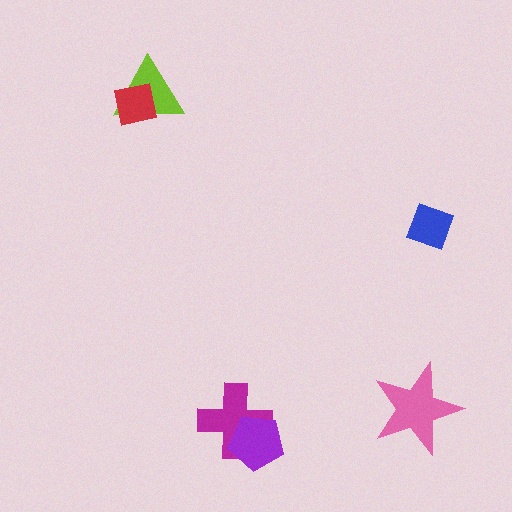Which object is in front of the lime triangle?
The red square is in front of the lime triangle.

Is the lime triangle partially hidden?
Yes, it is partially covered by another shape.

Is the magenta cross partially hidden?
Yes, it is partially covered by another shape.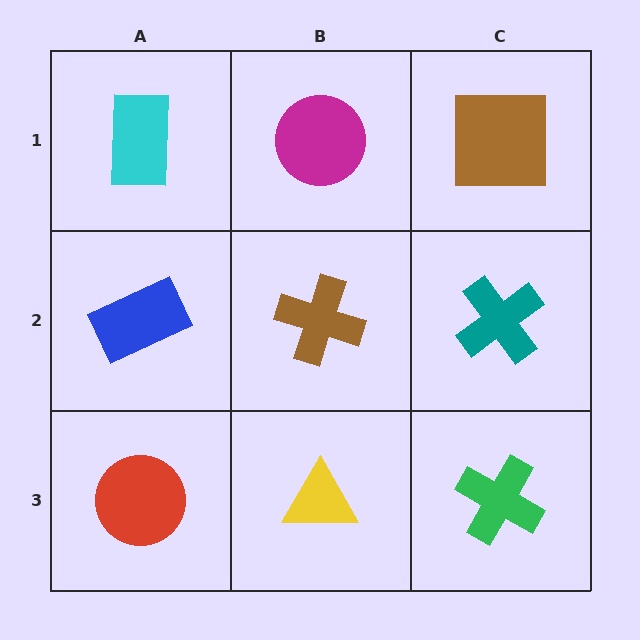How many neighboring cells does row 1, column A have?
2.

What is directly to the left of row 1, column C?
A magenta circle.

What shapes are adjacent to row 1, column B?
A brown cross (row 2, column B), a cyan rectangle (row 1, column A), a brown square (row 1, column C).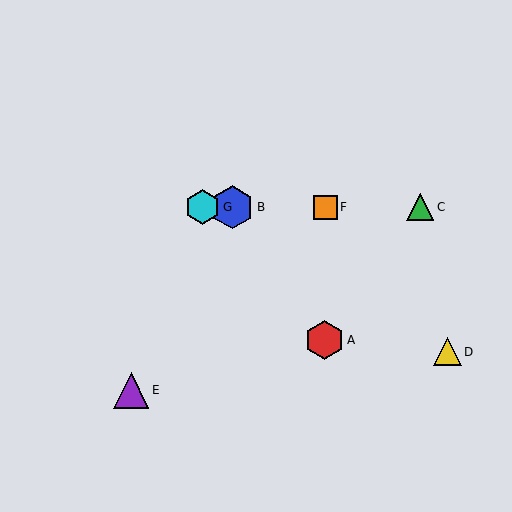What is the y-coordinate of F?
Object F is at y≈207.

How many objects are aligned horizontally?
4 objects (B, C, F, G) are aligned horizontally.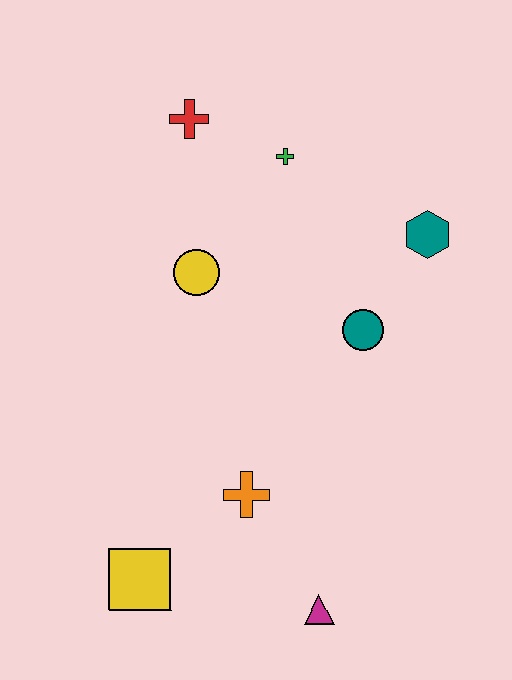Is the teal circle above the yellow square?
Yes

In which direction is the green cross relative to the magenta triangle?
The green cross is above the magenta triangle.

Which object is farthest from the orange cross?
The red cross is farthest from the orange cross.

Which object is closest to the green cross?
The red cross is closest to the green cross.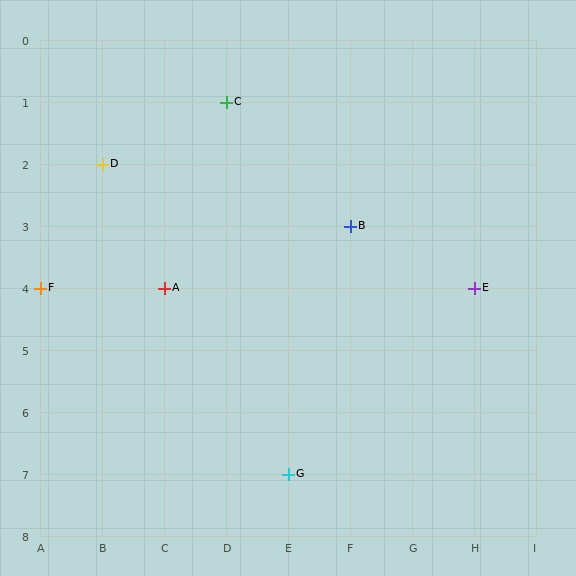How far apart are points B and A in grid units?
Points B and A are 3 columns and 1 row apart (about 3.2 grid units diagonally).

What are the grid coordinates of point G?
Point G is at grid coordinates (E, 7).